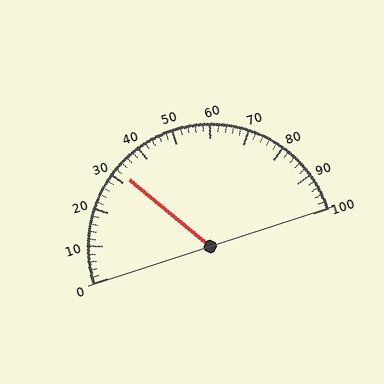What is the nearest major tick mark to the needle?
The nearest major tick mark is 30.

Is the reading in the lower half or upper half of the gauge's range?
The reading is in the lower half of the range (0 to 100).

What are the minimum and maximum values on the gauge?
The gauge ranges from 0 to 100.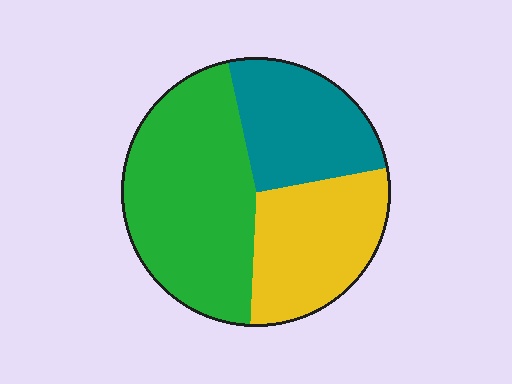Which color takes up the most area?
Green, at roughly 45%.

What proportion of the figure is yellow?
Yellow covers about 30% of the figure.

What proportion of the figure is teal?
Teal takes up about one quarter (1/4) of the figure.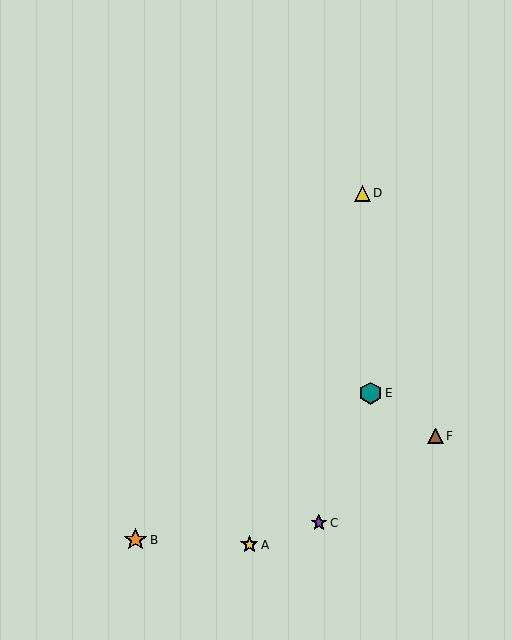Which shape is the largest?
The orange star (labeled B) is the largest.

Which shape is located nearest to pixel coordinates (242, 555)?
The yellow star (labeled A) at (249, 545) is nearest to that location.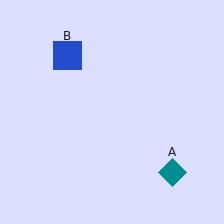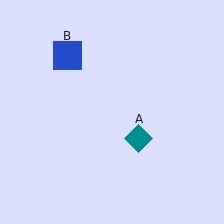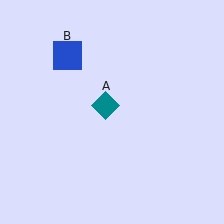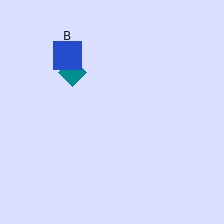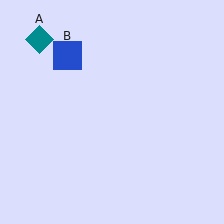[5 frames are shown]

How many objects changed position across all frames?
1 object changed position: teal diamond (object A).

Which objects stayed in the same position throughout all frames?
Blue square (object B) remained stationary.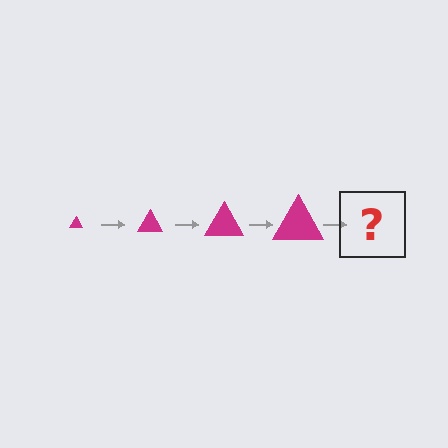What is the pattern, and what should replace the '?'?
The pattern is that the triangle gets progressively larger each step. The '?' should be a magenta triangle, larger than the previous one.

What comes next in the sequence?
The next element should be a magenta triangle, larger than the previous one.